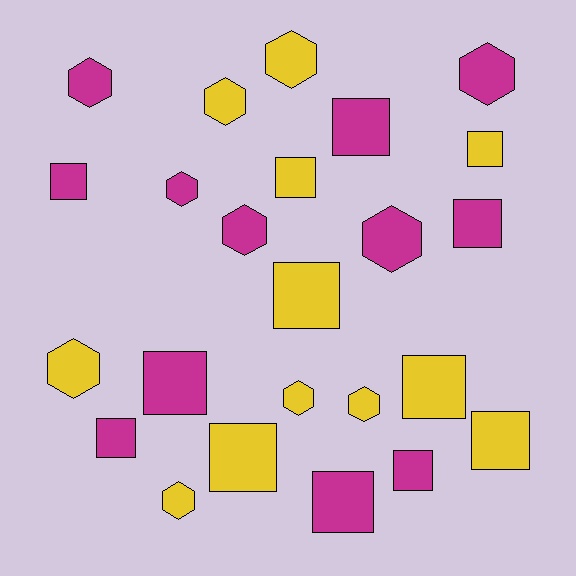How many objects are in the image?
There are 24 objects.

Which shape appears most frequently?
Square, with 13 objects.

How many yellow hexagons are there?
There are 6 yellow hexagons.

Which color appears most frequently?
Yellow, with 12 objects.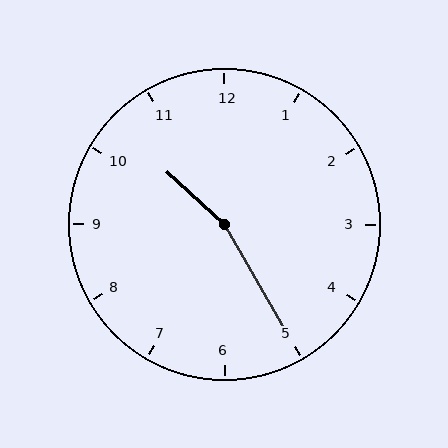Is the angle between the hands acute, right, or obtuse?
It is obtuse.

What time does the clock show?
10:25.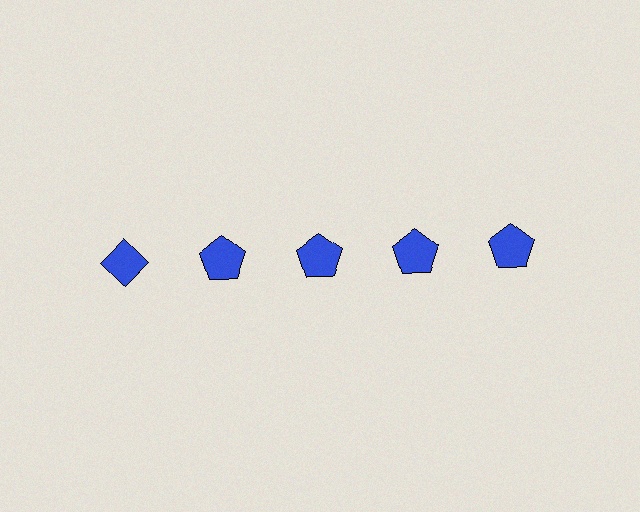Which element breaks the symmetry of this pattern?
The blue diamond in the top row, leftmost column breaks the symmetry. All other shapes are blue pentagons.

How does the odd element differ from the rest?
It has a different shape: diamond instead of pentagon.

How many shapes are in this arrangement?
There are 5 shapes arranged in a grid pattern.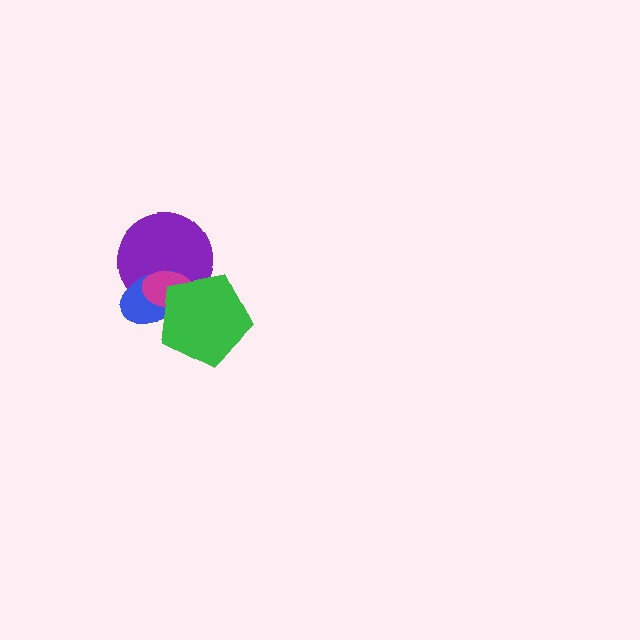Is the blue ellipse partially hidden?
Yes, it is partially covered by another shape.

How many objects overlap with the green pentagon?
3 objects overlap with the green pentagon.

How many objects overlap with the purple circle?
3 objects overlap with the purple circle.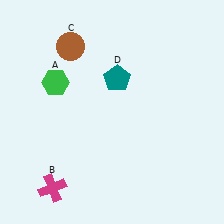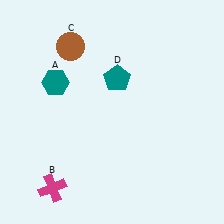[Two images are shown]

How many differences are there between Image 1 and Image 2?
There is 1 difference between the two images.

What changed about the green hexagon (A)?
In Image 1, A is green. In Image 2, it changed to teal.